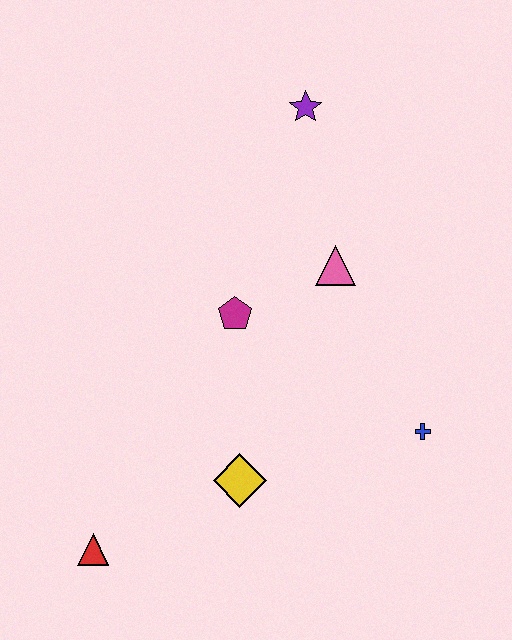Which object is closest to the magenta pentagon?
The pink triangle is closest to the magenta pentagon.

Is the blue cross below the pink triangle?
Yes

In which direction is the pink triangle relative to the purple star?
The pink triangle is below the purple star.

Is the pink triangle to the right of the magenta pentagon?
Yes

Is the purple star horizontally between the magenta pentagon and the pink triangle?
Yes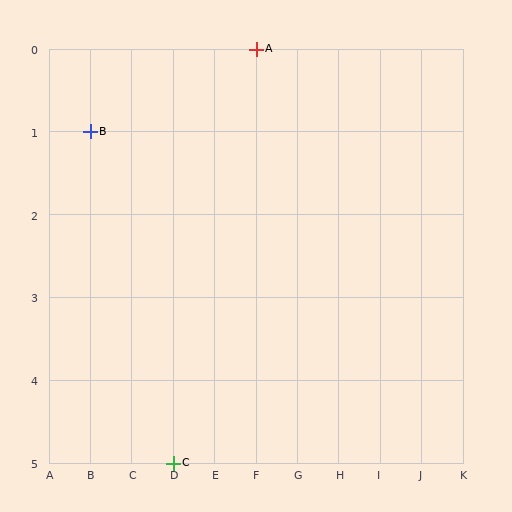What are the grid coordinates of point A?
Point A is at grid coordinates (F, 0).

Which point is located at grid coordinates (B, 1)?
Point B is at (B, 1).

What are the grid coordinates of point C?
Point C is at grid coordinates (D, 5).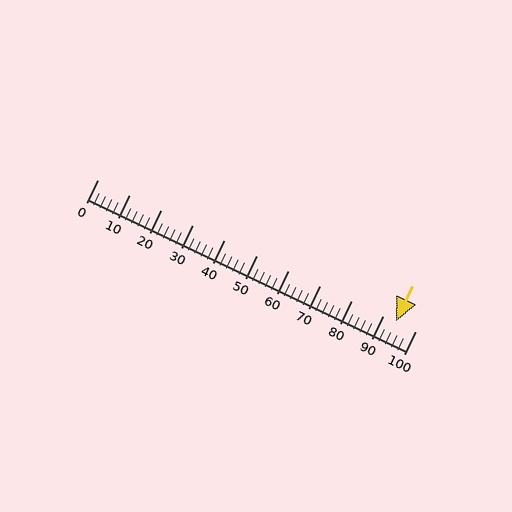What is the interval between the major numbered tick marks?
The major tick marks are spaced 10 units apart.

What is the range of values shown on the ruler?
The ruler shows values from 0 to 100.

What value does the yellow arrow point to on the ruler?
The yellow arrow points to approximately 94.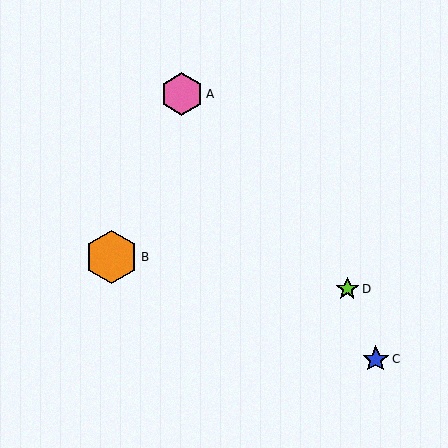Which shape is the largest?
The orange hexagon (labeled B) is the largest.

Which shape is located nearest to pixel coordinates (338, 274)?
The lime star (labeled D) at (347, 289) is nearest to that location.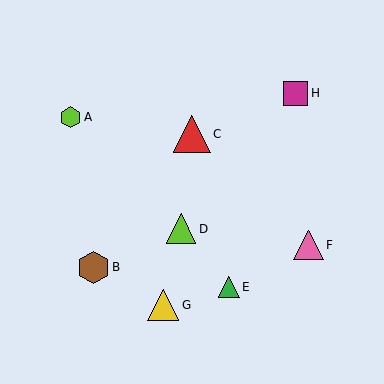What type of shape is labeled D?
Shape D is a lime triangle.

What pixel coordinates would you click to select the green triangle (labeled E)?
Click at (229, 287) to select the green triangle E.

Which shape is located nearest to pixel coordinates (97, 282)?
The brown hexagon (labeled B) at (94, 267) is nearest to that location.